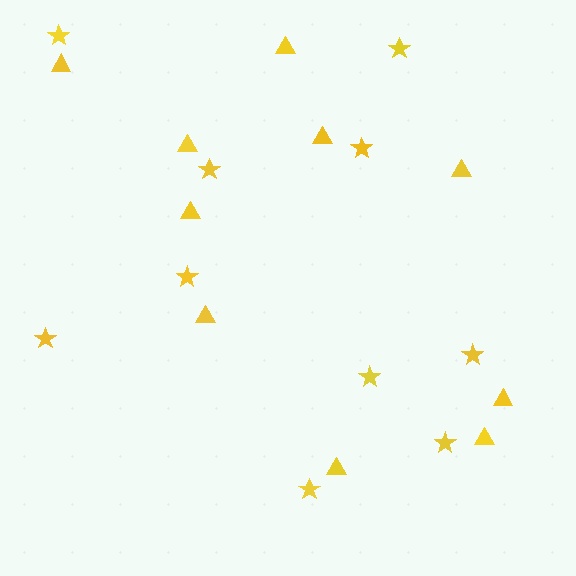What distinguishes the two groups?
There are 2 groups: one group of stars (10) and one group of triangles (10).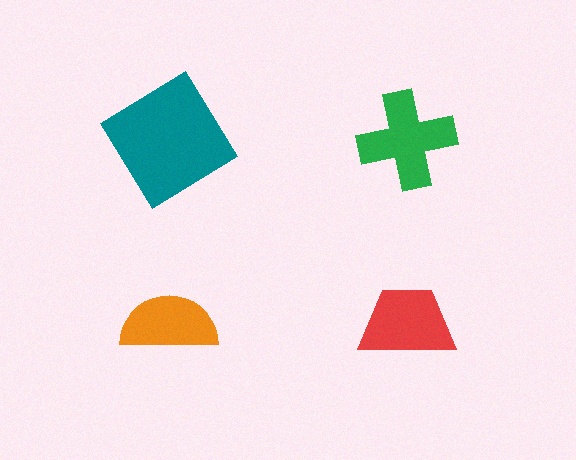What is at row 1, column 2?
A green cross.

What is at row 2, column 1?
An orange semicircle.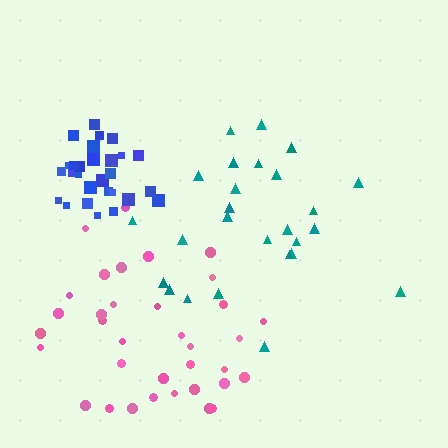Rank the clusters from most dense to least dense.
blue, pink, teal.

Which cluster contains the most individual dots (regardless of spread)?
Pink (35).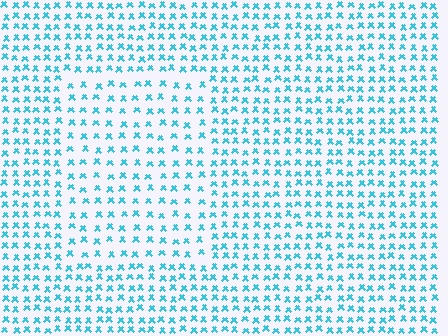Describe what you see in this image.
The image contains small cyan elements arranged at two different densities. A rectangle-shaped region is visible where the elements are less densely packed than the surrounding area.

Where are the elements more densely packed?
The elements are more densely packed outside the rectangle boundary.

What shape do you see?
I see a rectangle.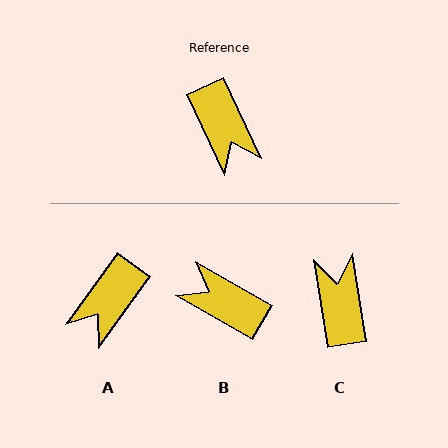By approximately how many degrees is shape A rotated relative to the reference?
Approximately 61 degrees clockwise.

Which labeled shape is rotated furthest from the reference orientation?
C, about 164 degrees away.